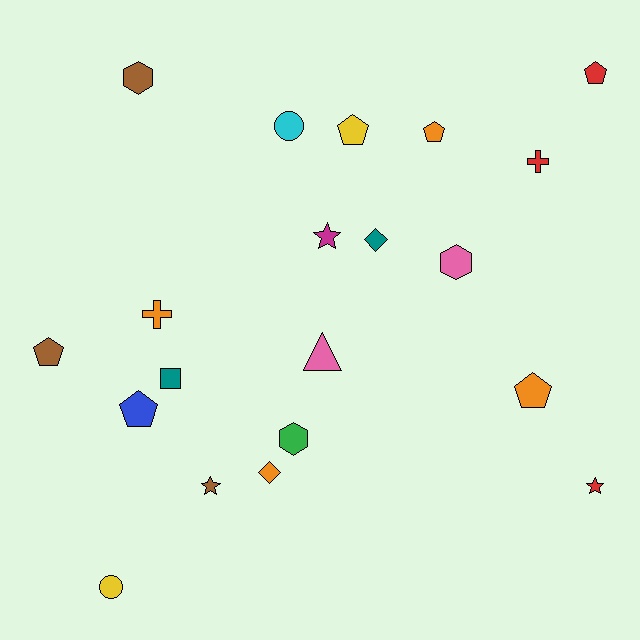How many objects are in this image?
There are 20 objects.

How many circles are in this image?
There are 2 circles.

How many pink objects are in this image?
There are 2 pink objects.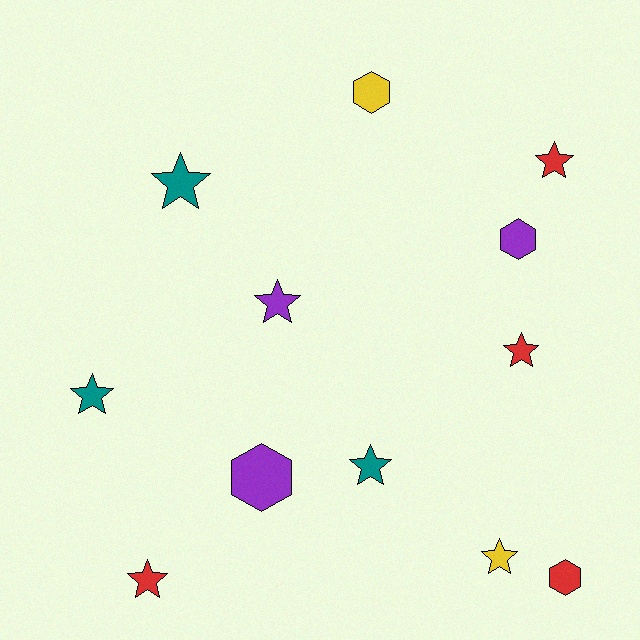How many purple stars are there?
There is 1 purple star.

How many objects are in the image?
There are 12 objects.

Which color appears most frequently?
Red, with 4 objects.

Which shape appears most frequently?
Star, with 8 objects.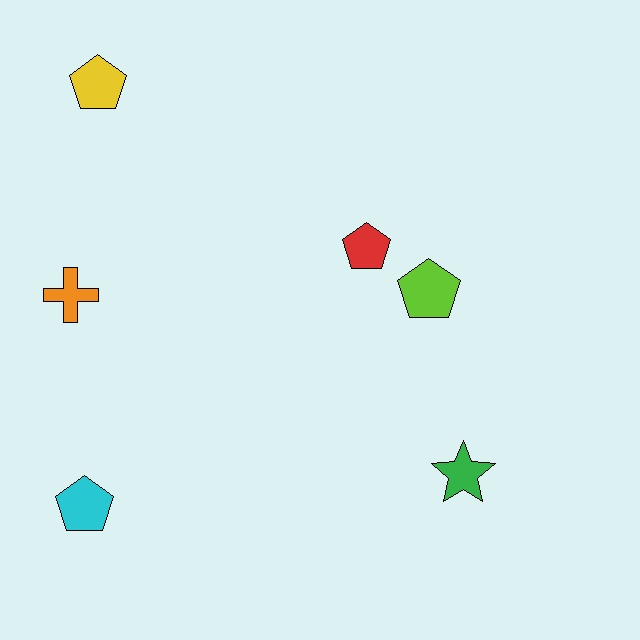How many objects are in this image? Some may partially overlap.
There are 6 objects.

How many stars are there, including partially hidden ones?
There is 1 star.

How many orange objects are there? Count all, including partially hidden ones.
There is 1 orange object.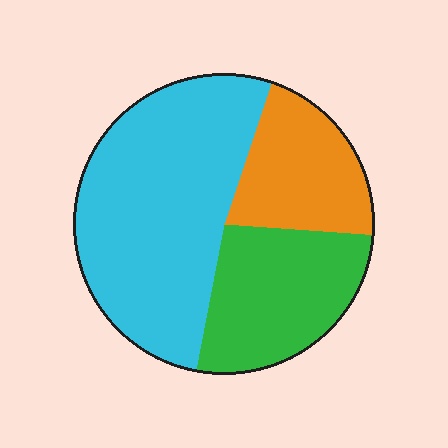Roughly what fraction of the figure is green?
Green covers 27% of the figure.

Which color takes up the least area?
Orange, at roughly 20%.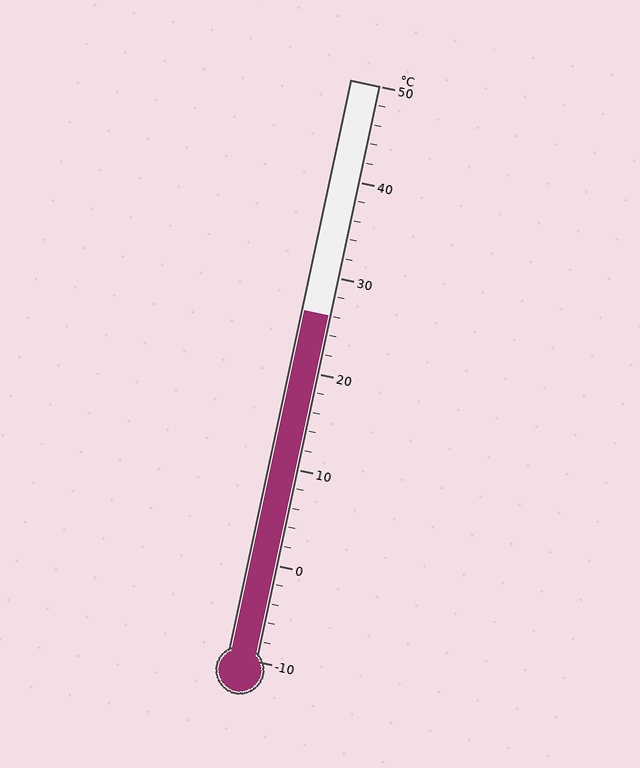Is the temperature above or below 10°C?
The temperature is above 10°C.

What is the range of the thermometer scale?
The thermometer scale ranges from -10°C to 50°C.